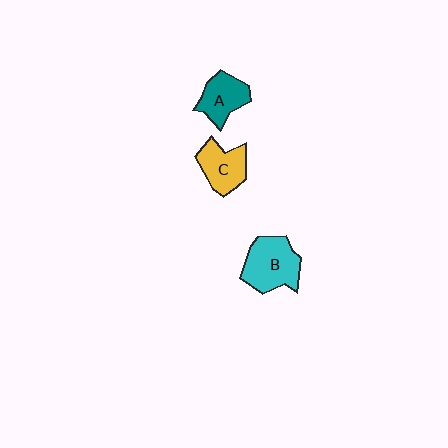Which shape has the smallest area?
Shape A (teal).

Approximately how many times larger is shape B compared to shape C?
Approximately 1.4 times.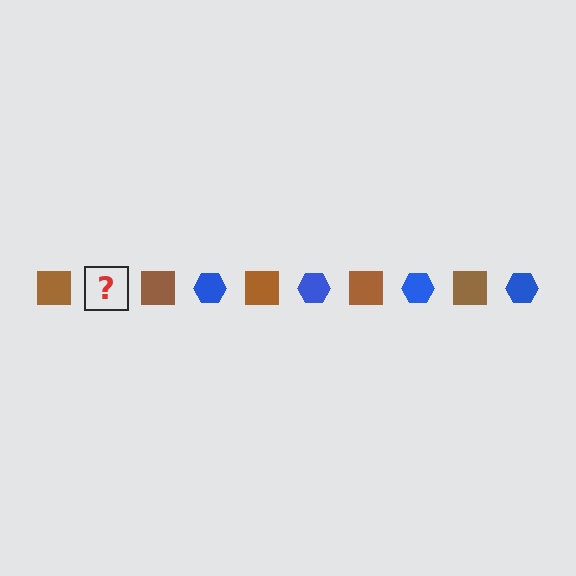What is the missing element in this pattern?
The missing element is a blue hexagon.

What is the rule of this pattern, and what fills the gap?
The rule is that the pattern alternates between brown square and blue hexagon. The gap should be filled with a blue hexagon.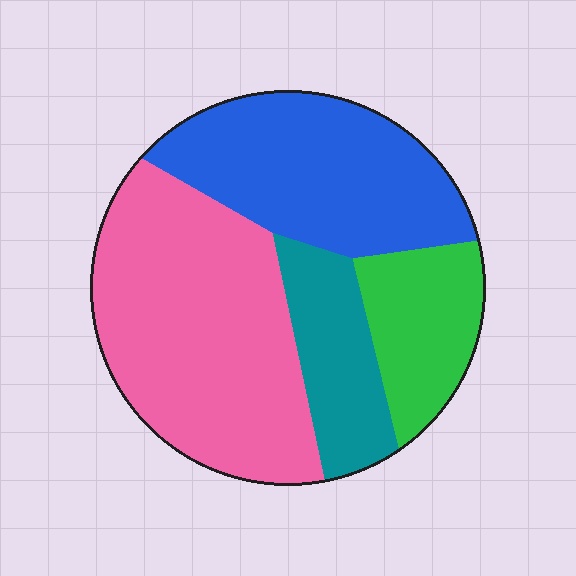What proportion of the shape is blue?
Blue takes up about one third (1/3) of the shape.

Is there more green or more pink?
Pink.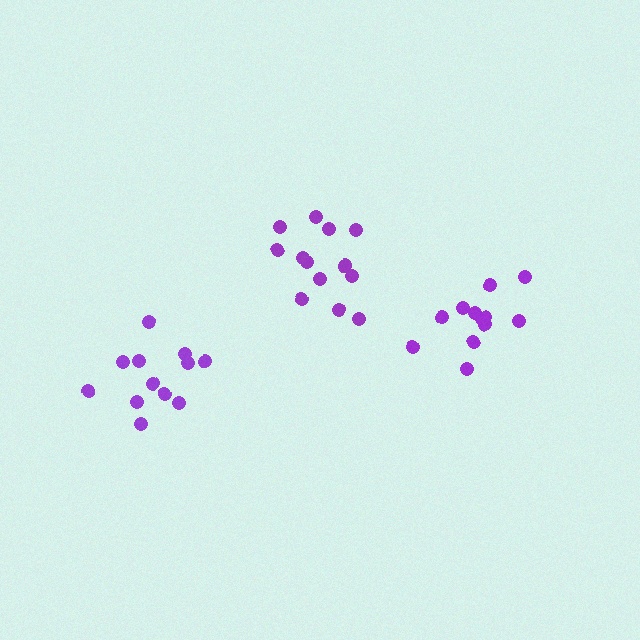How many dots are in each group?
Group 1: 12 dots, Group 2: 12 dots, Group 3: 13 dots (37 total).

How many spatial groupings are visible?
There are 3 spatial groupings.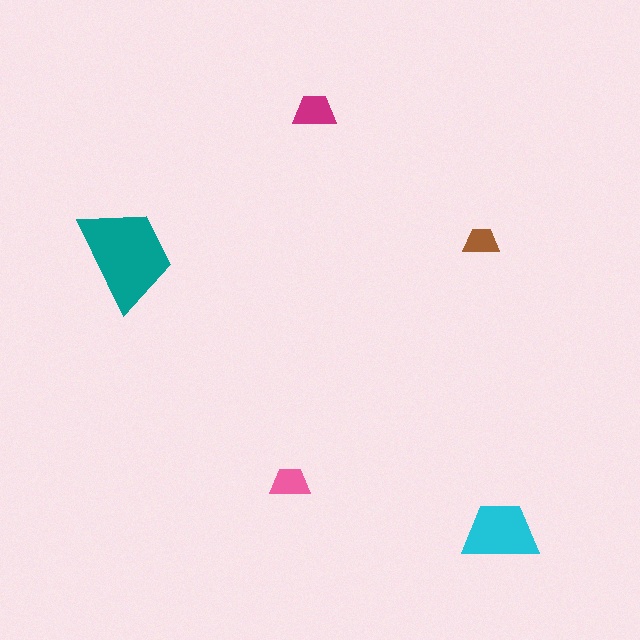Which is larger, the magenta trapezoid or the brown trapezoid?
The magenta one.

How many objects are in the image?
There are 5 objects in the image.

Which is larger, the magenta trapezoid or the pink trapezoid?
The magenta one.